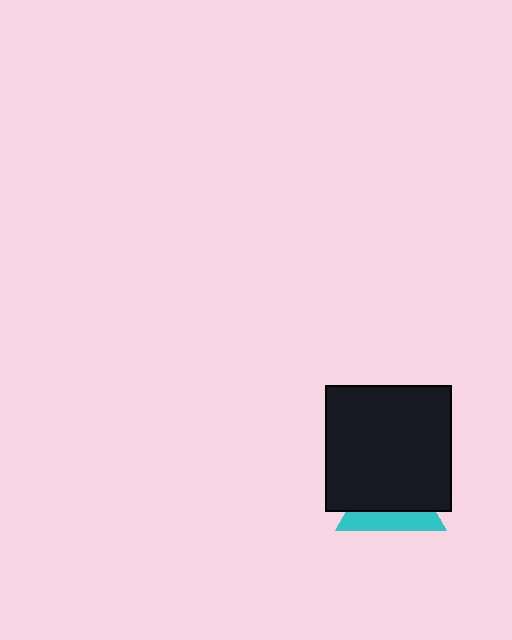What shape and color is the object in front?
The object in front is a black square.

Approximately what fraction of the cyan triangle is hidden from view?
Roughly 63% of the cyan triangle is hidden behind the black square.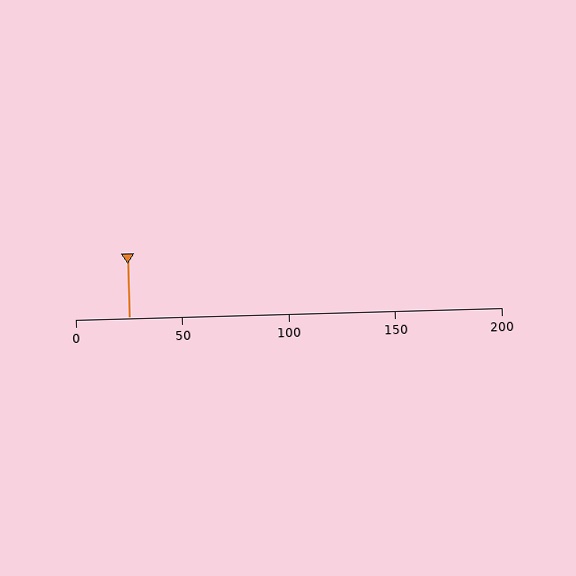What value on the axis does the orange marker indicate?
The marker indicates approximately 25.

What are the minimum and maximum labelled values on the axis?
The axis runs from 0 to 200.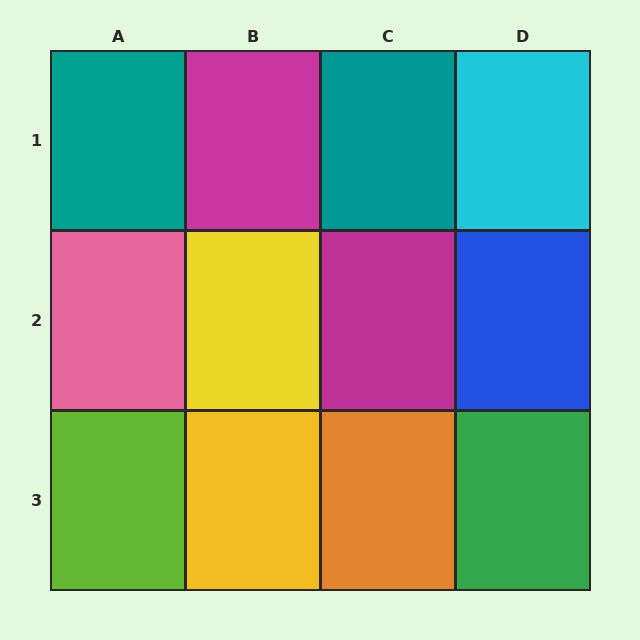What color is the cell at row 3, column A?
Lime.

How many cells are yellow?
2 cells are yellow.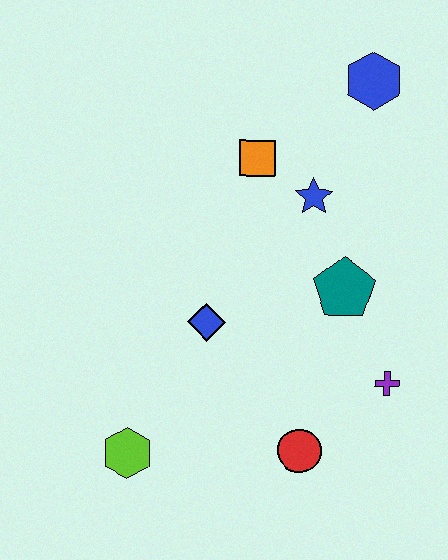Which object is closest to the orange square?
The blue star is closest to the orange square.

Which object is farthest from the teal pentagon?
The lime hexagon is farthest from the teal pentagon.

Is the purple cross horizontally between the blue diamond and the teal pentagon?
No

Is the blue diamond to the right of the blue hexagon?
No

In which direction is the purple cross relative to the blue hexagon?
The purple cross is below the blue hexagon.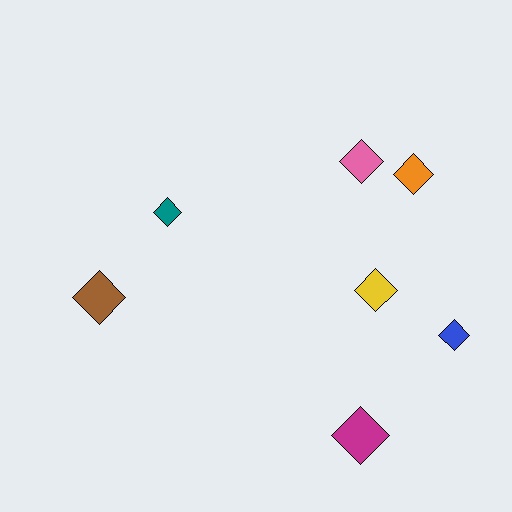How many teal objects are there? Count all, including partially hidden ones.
There is 1 teal object.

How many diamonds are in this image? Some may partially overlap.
There are 7 diamonds.